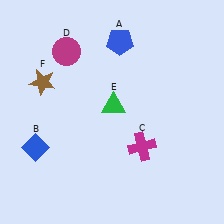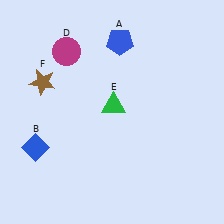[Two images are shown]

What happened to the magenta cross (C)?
The magenta cross (C) was removed in Image 2. It was in the bottom-right area of Image 1.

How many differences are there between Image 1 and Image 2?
There is 1 difference between the two images.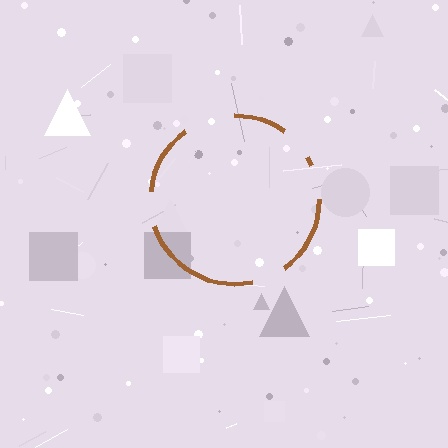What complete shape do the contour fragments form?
The contour fragments form a circle.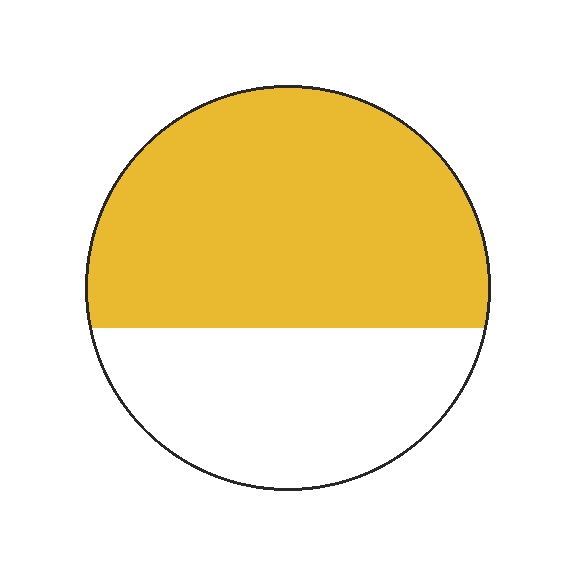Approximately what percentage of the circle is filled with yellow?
Approximately 60%.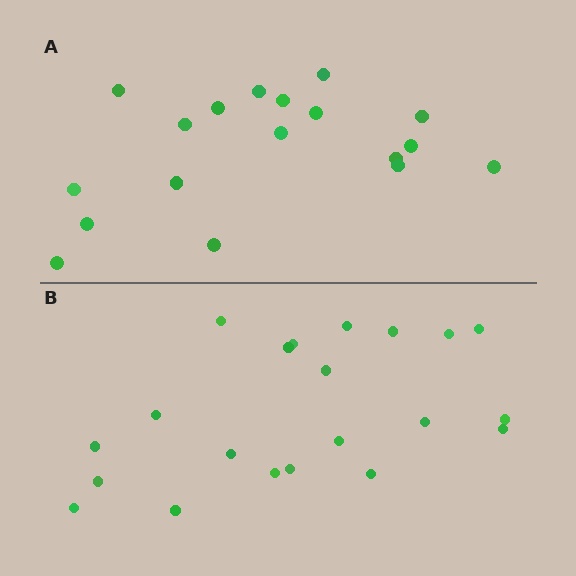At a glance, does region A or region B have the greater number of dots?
Region B (the bottom region) has more dots.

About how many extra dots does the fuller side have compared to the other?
Region B has just a few more — roughly 2 or 3 more dots than region A.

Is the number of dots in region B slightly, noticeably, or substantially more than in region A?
Region B has only slightly more — the two regions are fairly close. The ratio is roughly 1.2 to 1.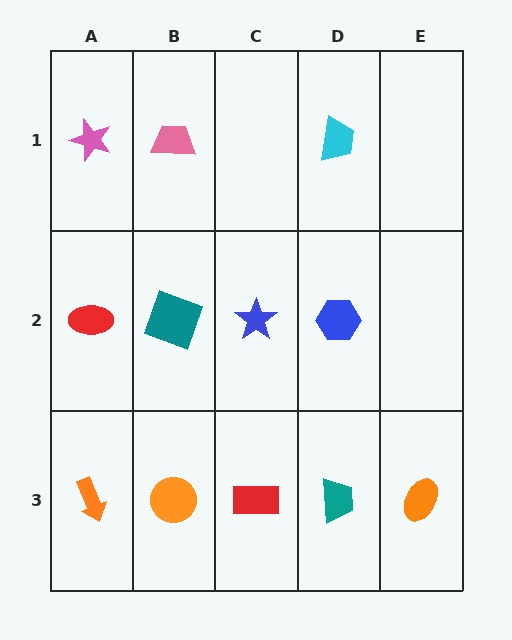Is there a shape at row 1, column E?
No, that cell is empty.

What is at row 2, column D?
A blue hexagon.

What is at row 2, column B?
A teal square.